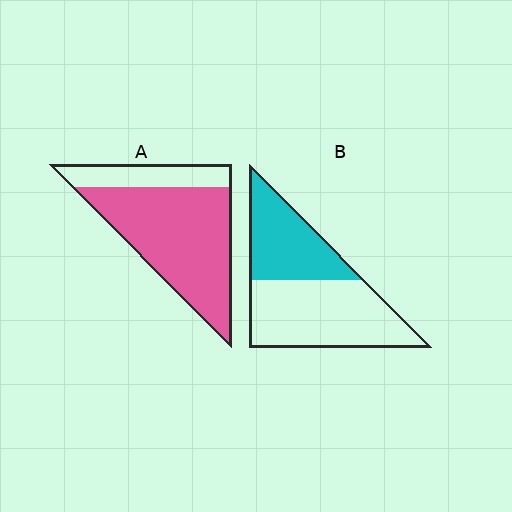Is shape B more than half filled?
No.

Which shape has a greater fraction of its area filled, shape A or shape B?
Shape A.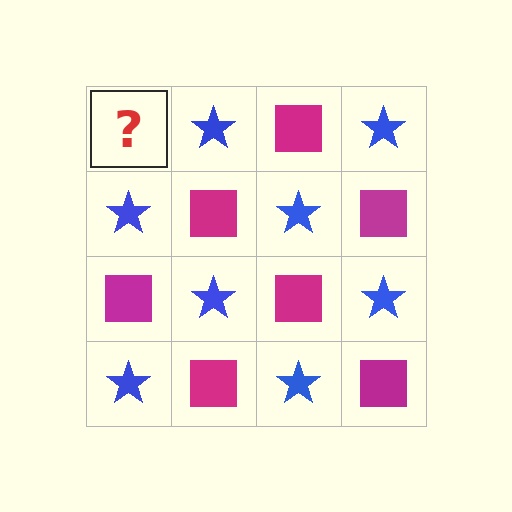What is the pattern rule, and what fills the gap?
The rule is that it alternates magenta square and blue star in a checkerboard pattern. The gap should be filled with a magenta square.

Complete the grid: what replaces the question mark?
The question mark should be replaced with a magenta square.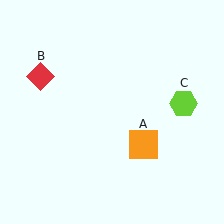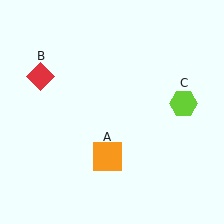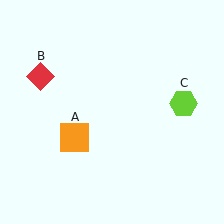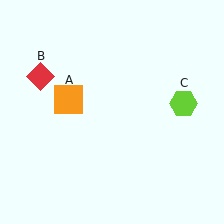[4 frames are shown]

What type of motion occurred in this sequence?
The orange square (object A) rotated clockwise around the center of the scene.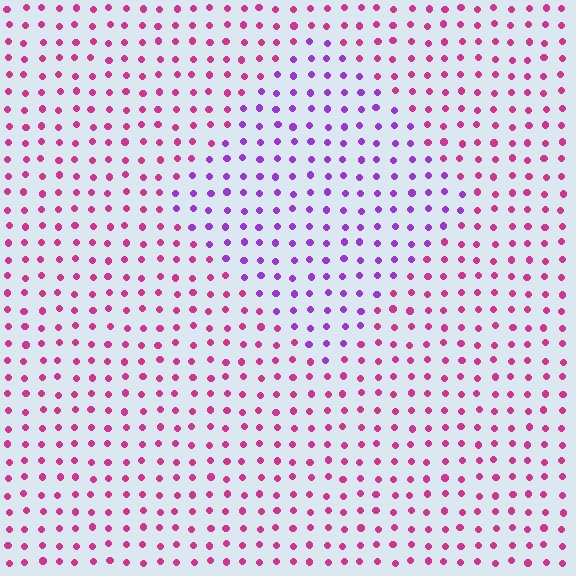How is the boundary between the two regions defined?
The boundary is defined purely by a slight shift in hue (about 45 degrees). Spacing, size, and orientation are identical on both sides.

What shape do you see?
I see a diamond.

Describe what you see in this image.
The image is filled with small magenta elements in a uniform arrangement. A diamond-shaped region is visible where the elements are tinted to a slightly different hue, forming a subtle color boundary.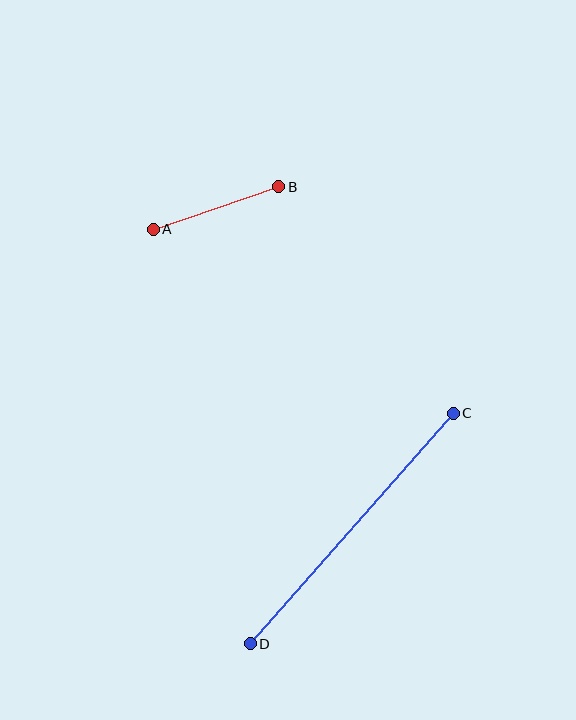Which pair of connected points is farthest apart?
Points C and D are farthest apart.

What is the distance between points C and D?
The distance is approximately 308 pixels.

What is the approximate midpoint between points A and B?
The midpoint is at approximately (216, 208) pixels.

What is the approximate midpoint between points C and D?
The midpoint is at approximately (352, 529) pixels.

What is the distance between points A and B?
The distance is approximately 132 pixels.